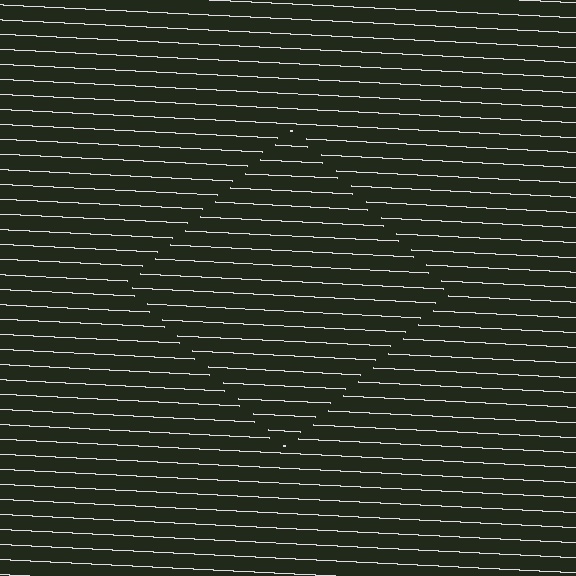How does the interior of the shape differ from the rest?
The interior of the shape contains the same grating, shifted by half a period — the contour is defined by the phase discontinuity where line-ends from the inner and outer gratings abut.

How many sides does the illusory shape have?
4 sides — the line-ends trace a square.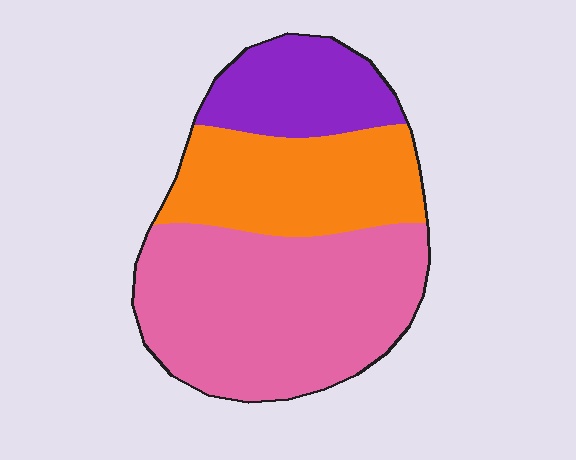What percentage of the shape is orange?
Orange takes up between a quarter and a half of the shape.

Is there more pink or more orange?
Pink.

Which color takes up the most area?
Pink, at roughly 50%.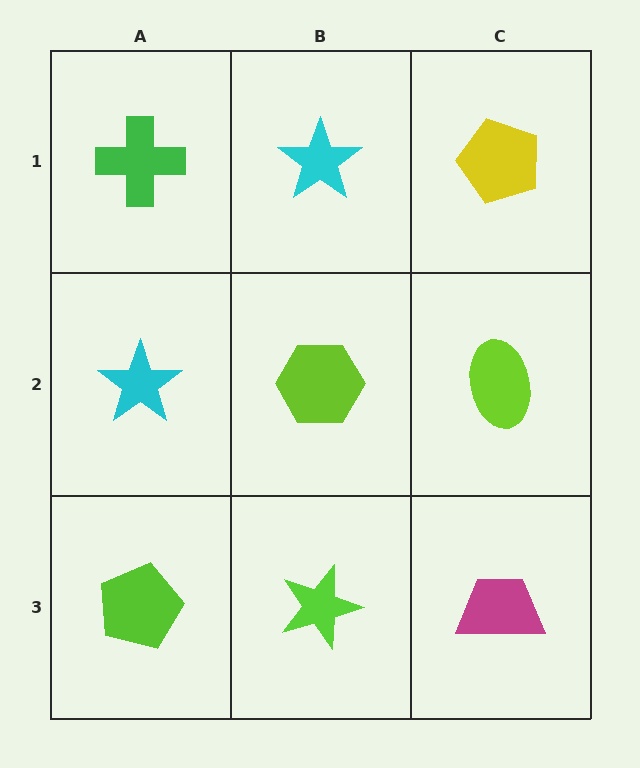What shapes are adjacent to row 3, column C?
A lime ellipse (row 2, column C), a lime star (row 3, column B).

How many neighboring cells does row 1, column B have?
3.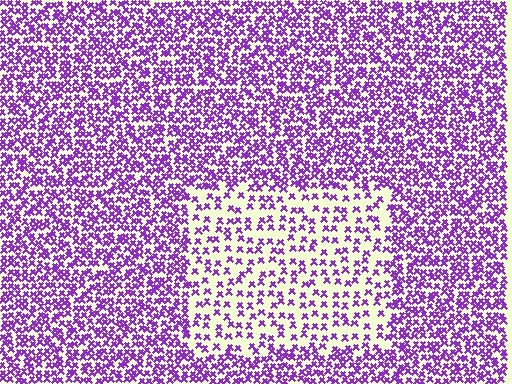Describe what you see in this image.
The image contains small purple elements arranged at two different densities. A rectangle-shaped region is visible where the elements are less densely packed than the surrounding area.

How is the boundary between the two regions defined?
The boundary is defined by a change in element density (approximately 2.2x ratio). All elements are the same color, size, and shape.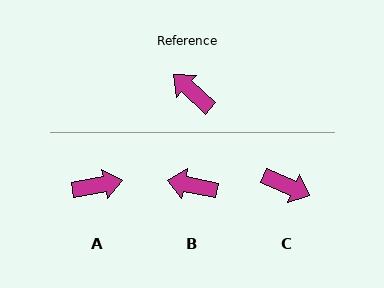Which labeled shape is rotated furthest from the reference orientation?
C, about 160 degrees away.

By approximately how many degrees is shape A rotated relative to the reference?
Approximately 126 degrees clockwise.